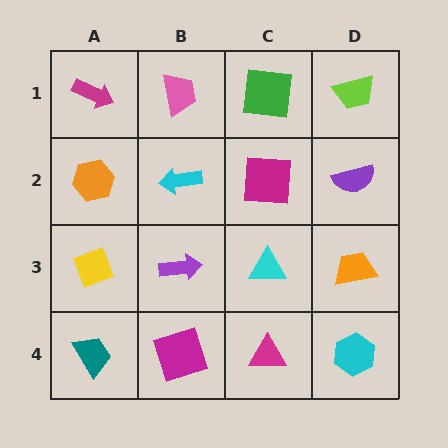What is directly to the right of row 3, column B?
A cyan triangle.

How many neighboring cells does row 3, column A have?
3.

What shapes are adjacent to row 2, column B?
A pink trapezoid (row 1, column B), a purple arrow (row 3, column B), an orange hexagon (row 2, column A), a magenta square (row 2, column C).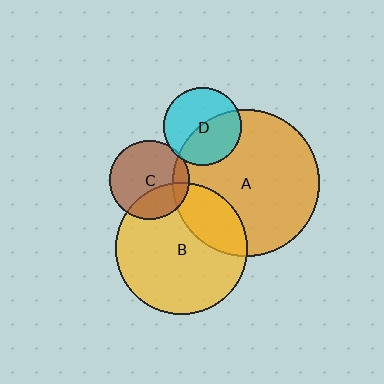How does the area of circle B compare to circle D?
Approximately 2.9 times.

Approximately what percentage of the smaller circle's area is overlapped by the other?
Approximately 50%.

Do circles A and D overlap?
Yes.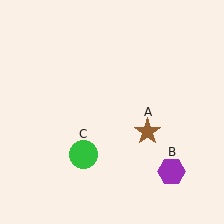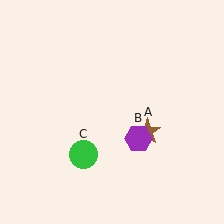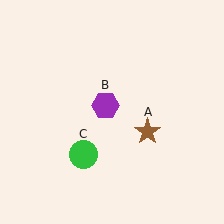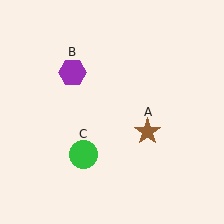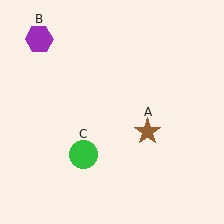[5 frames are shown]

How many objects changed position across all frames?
1 object changed position: purple hexagon (object B).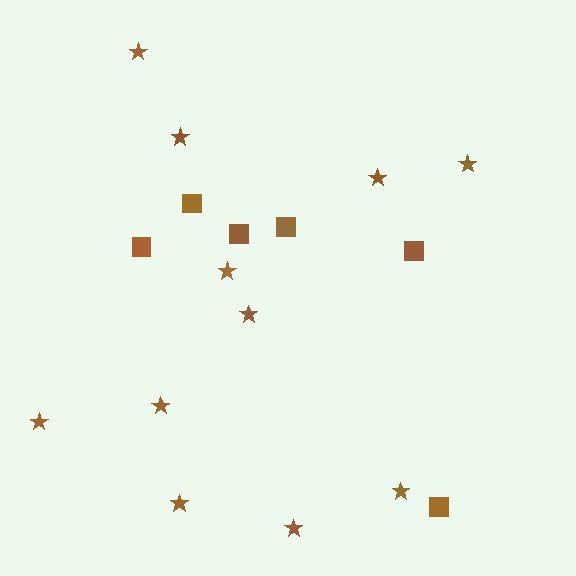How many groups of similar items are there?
There are 2 groups: one group of squares (6) and one group of stars (11).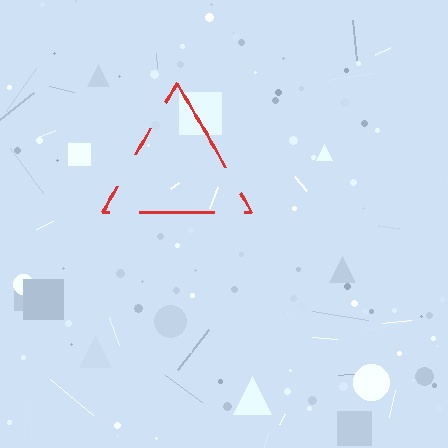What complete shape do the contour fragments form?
The contour fragments form a triangle.